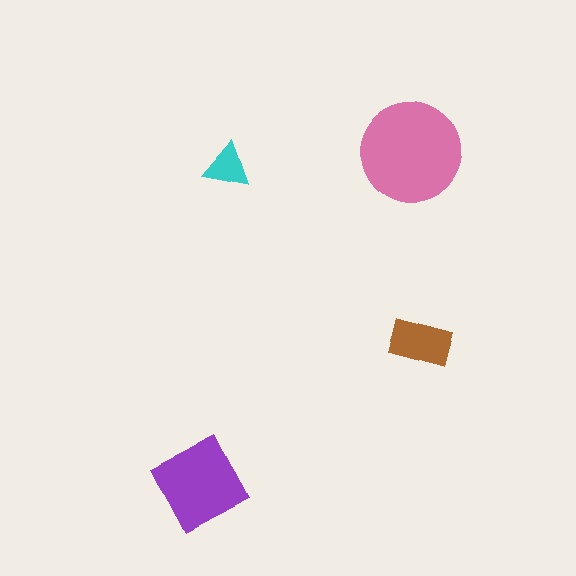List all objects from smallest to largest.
The cyan triangle, the brown rectangle, the purple diamond, the pink circle.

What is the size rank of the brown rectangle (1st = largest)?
3rd.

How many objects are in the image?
There are 4 objects in the image.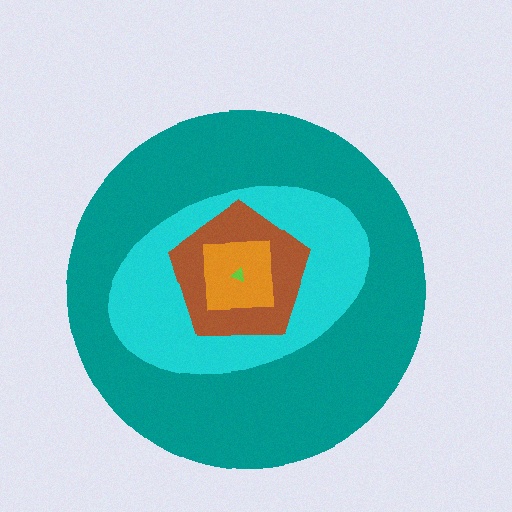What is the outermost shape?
The teal circle.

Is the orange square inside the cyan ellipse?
Yes.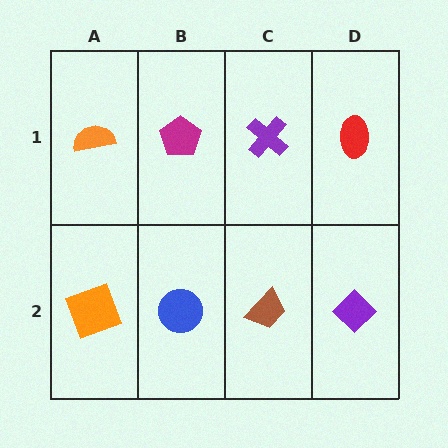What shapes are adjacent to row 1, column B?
A blue circle (row 2, column B), an orange semicircle (row 1, column A), a purple cross (row 1, column C).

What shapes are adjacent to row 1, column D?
A purple diamond (row 2, column D), a purple cross (row 1, column C).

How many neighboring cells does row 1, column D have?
2.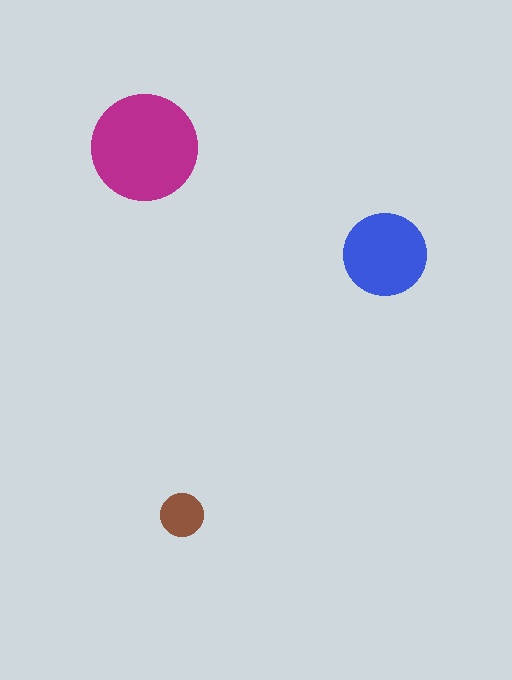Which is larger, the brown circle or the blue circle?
The blue one.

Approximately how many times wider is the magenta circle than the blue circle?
About 1.5 times wider.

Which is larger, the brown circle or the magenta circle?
The magenta one.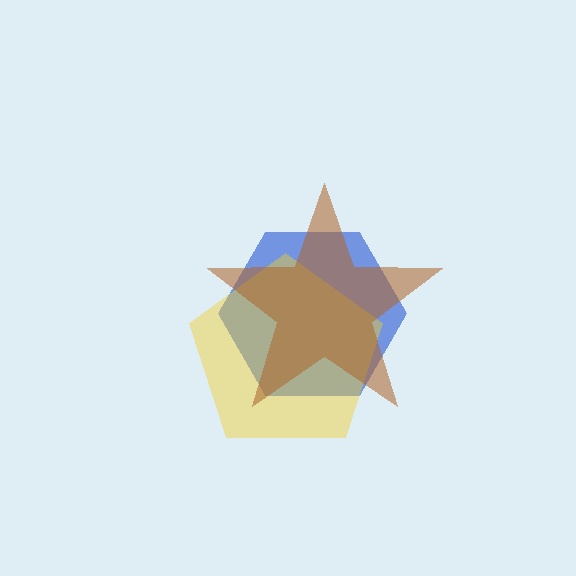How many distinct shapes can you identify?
There are 3 distinct shapes: a blue hexagon, a yellow pentagon, a brown star.